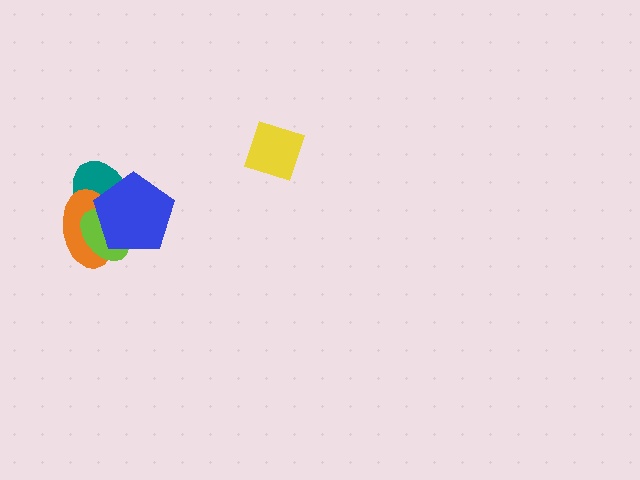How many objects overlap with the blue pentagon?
3 objects overlap with the blue pentagon.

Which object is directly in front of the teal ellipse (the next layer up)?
The orange ellipse is directly in front of the teal ellipse.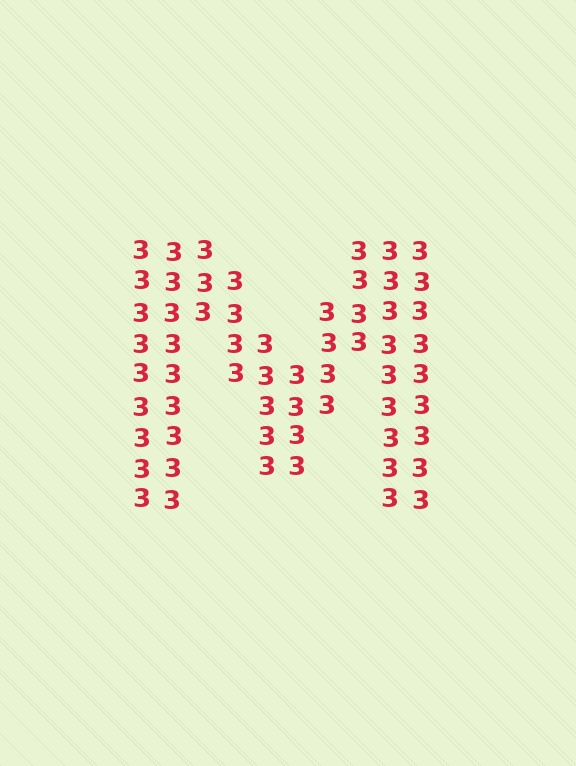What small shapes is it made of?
It is made of small digit 3's.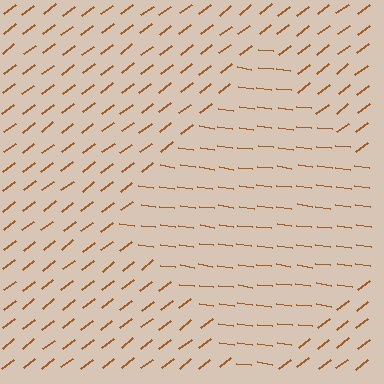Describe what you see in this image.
The image is filled with small brown line segments. A diamond region in the image has lines oriented differently from the surrounding lines, creating a visible texture boundary.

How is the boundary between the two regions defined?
The boundary is defined purely by a change in line orientation (approximately 45 degrees difference). All lines are the same color and thickness.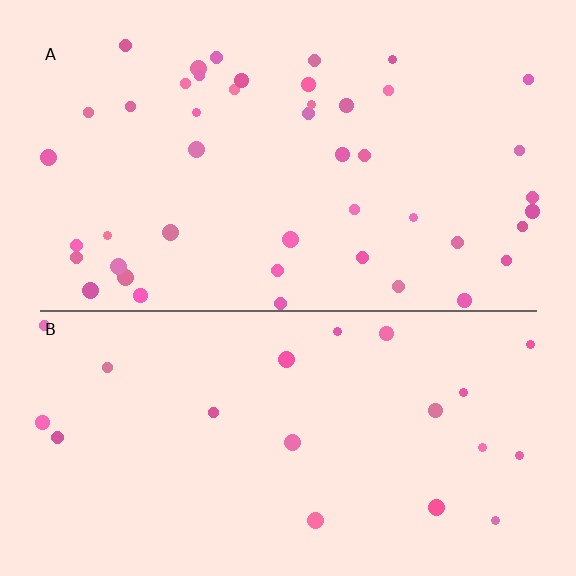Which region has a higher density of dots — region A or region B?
A (the top).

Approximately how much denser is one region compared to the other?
Approximately 2.2× — region A over region B.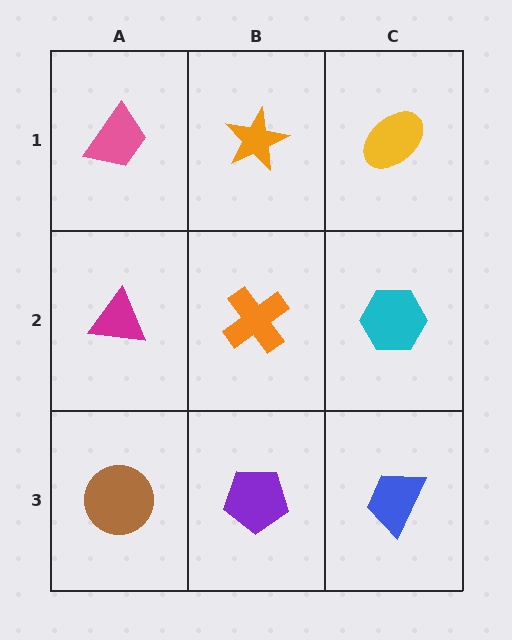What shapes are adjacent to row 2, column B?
An orange star (row 1, column B), a purple pentagon (row 3, column B), a magenta triangle (row 2, column A), a cyan hexagon (row 2, column C).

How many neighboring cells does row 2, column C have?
3.